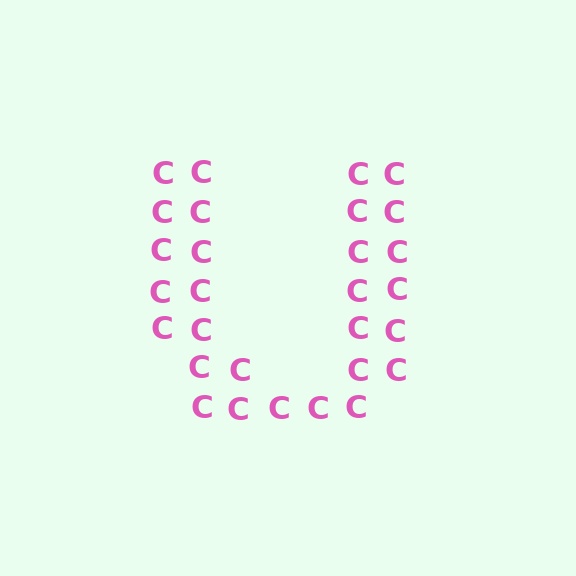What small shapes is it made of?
It is made of small letter C's.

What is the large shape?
The large shape is the letter U.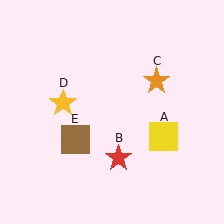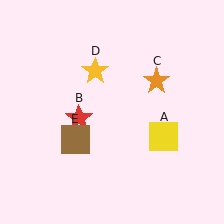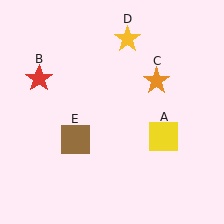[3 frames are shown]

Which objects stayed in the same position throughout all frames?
Yellow square (object A) and orange star (object C) and brown square (object E) remained stationary.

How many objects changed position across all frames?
2 objects changed position: red star (object B), yellow star (object D).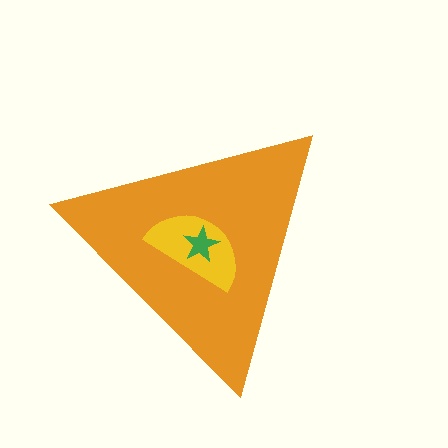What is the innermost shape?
The green star.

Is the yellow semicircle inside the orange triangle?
Yes.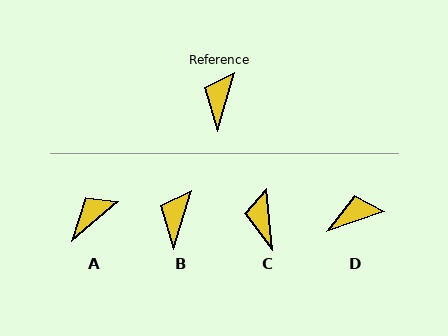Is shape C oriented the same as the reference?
No, it is off by about 22 degrees.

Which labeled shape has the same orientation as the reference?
B.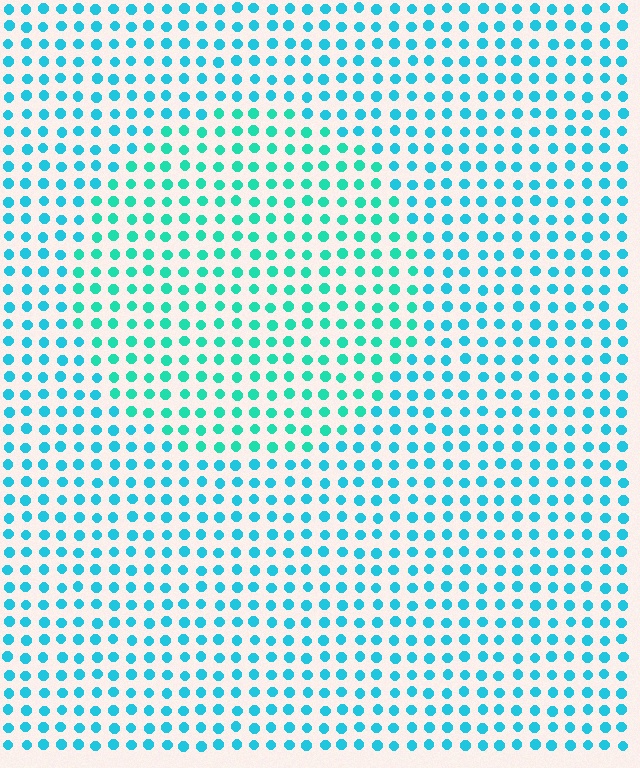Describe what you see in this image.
The image is filled with small cyan elements in a uniform arrangement. A circle-shaped region is visible where the elements are tinted to a slightly different hue, forming a subtle color boundary.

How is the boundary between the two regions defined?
The boundary is defined purely by a slight shift in hue (about 23 degrees). Spacing, size, and orientation are identical on both sides.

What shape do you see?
I see a circle.